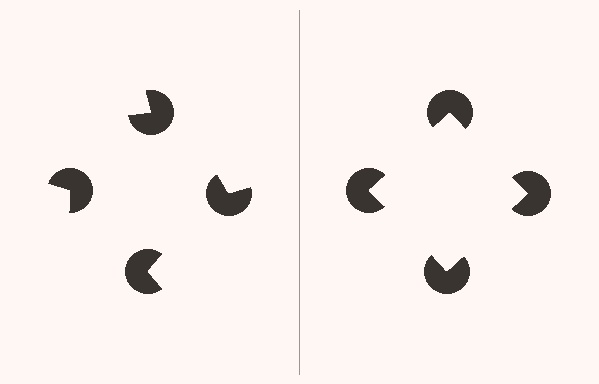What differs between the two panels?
The pac-man discs are positioned identically on both sides; only the wedge orientations differ. On the right they align to a square; on the left they are misaligned.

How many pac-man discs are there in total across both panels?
8 — 4 on each side.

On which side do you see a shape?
An illusory square appears on the right side. On the left side the wedge cuts are rotated, so no coherent shape forms.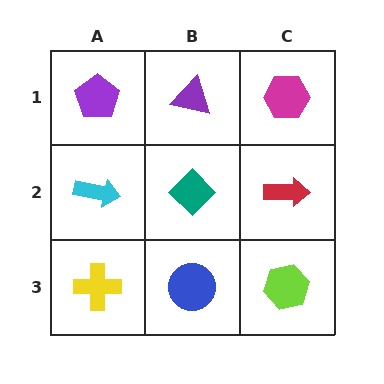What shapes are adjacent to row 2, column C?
A magenta hexagon (row 1, column C), a lime hexagon (row 3, column C), a teal diamond (row 2, column B).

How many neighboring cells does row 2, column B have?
4.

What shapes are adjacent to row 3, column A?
A cyan arrow (row 2, column A), a blue circle (row 3, column B).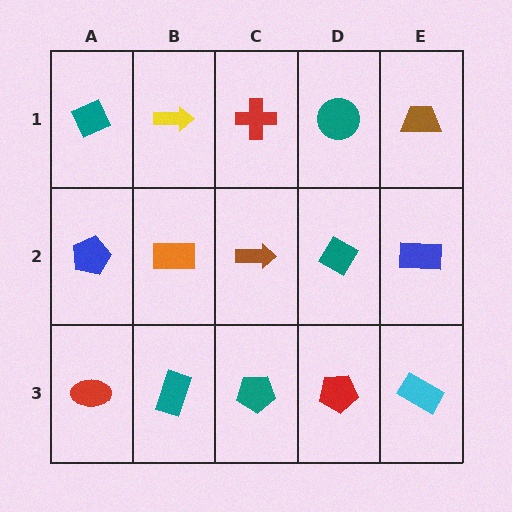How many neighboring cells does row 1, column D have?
3.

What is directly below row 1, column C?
A brown arrow.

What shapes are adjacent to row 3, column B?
An orange rectangle (row 2, column B), a red ellipse (row 3, column A), a teal pentagon (row 3, column C).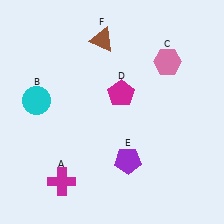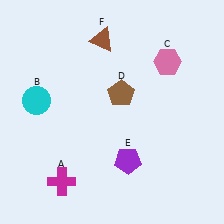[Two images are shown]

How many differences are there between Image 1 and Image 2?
There is 1 difference between the two images.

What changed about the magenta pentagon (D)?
In Image 1, D is magenta. In Image 2, it changed to brown.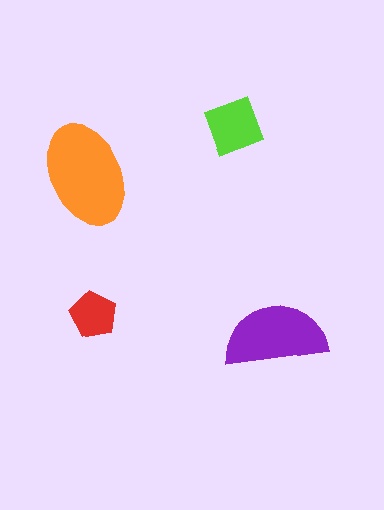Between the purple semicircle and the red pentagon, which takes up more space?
The purple semicircle.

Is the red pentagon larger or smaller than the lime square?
Smaller.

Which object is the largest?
The orange ellipse.